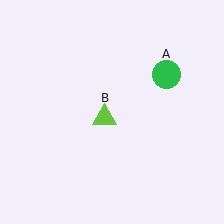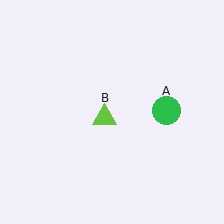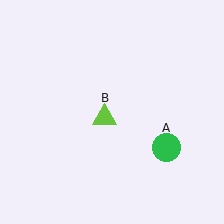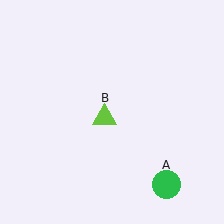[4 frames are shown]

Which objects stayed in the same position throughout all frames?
Lime triangle (object B) remained stationary.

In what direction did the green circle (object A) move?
The green circle (object A) moved down.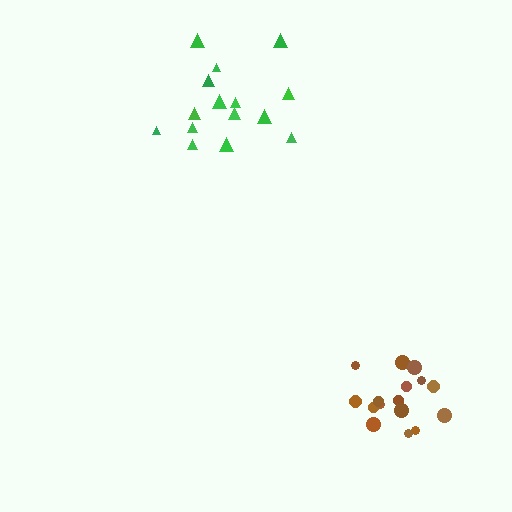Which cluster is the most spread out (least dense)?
Green.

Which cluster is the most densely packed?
Brown.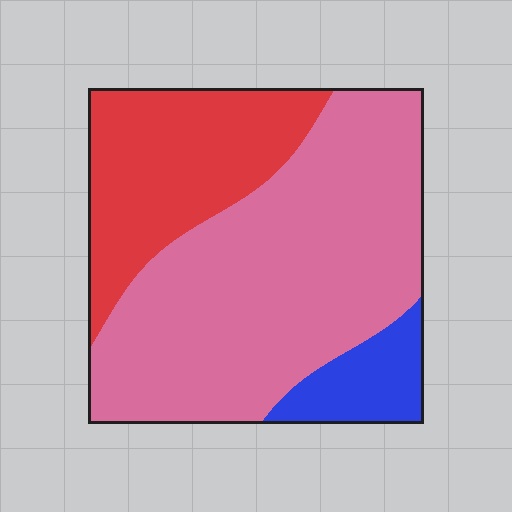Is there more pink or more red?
Pink.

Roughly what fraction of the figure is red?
Red covers around 30% of the figure.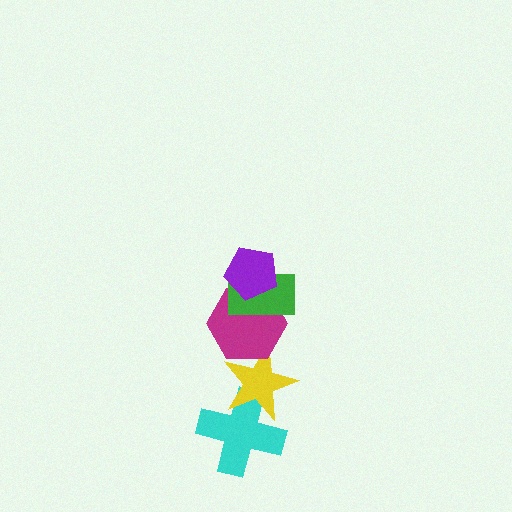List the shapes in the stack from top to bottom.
From top to bottom: the purple pentagon, the green rectangle, the magenta hexagon, the yellow star, the cyan cross.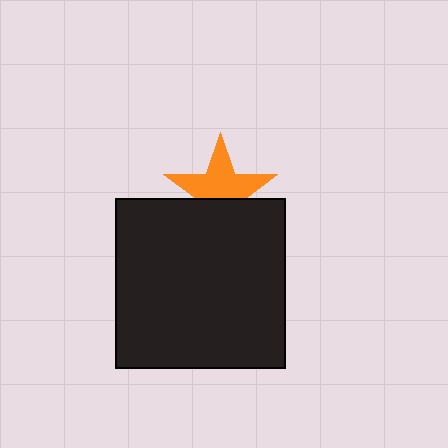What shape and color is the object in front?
The object in front is a black square.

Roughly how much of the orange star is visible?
About half of it is visible (roughly 61%).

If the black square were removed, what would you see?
You would see the complete orange star.